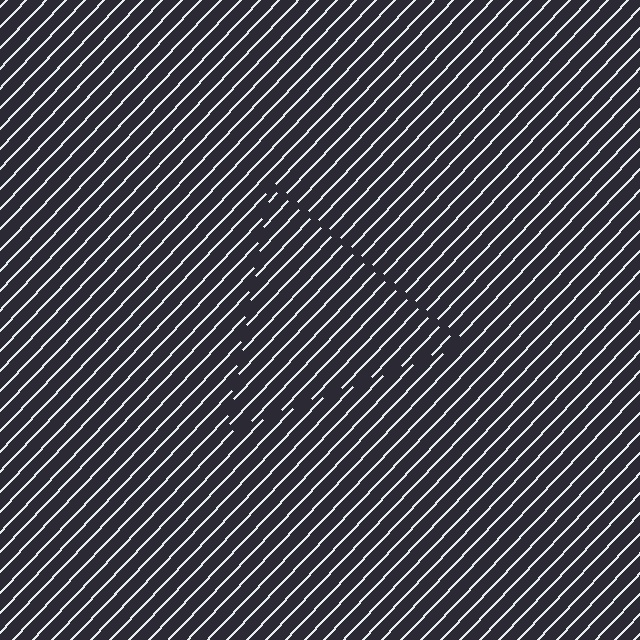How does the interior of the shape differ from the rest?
The interior of the shape contains the same grating, shifted by half a period — the contour is defined by the phase discontinuity where line-ends from the inner and outer gratings abut.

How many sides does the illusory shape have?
3 sides — the line-ends trace a triangle.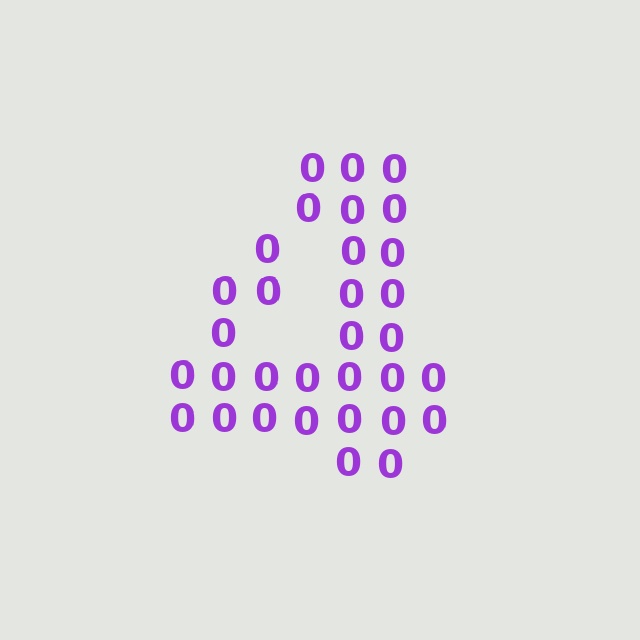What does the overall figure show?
The overall figure shows the digit 4.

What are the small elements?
The small elements are digit 0's.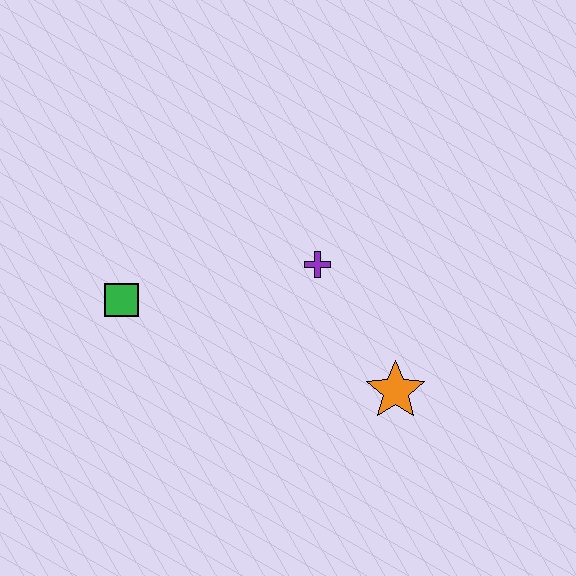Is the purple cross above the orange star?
Yes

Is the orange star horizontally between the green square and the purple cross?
No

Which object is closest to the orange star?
The purple cross is closest to the orange star.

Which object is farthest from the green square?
The orange star is farthest from the green square.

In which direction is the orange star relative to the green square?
The orange star is to the right of the green square.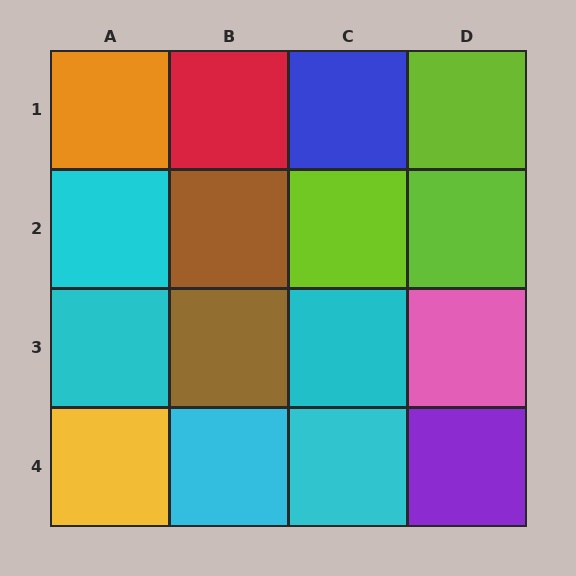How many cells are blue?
1 cell is blue.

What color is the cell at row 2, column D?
Lime.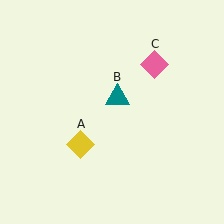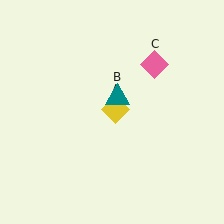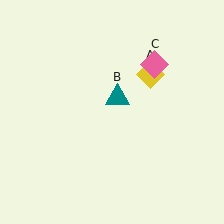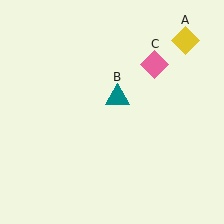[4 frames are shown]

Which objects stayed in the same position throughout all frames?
Teal triangle (object B) and pink diamond (object C) remained stationary.